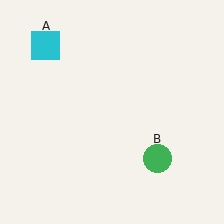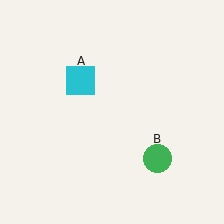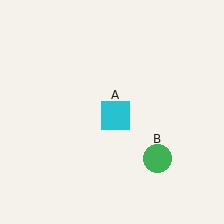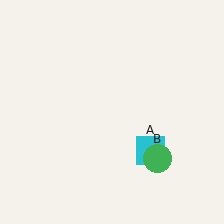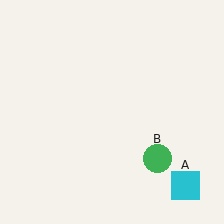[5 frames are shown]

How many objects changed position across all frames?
1 object changed position: cyan square (object A).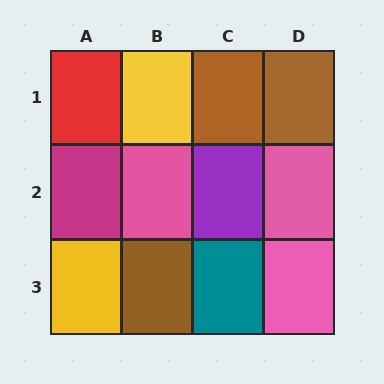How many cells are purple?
1 cell is purple.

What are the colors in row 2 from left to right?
Magenta, pink, purple, pink.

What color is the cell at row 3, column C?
Teal.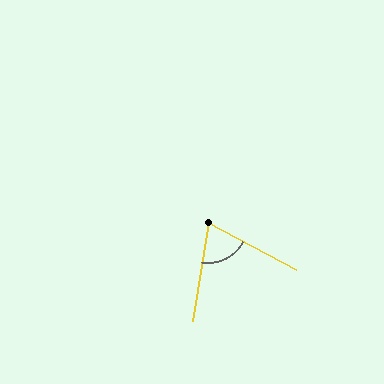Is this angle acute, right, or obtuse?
It is acute.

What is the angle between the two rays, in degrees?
Approximately 71 degrees.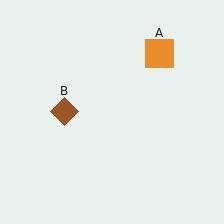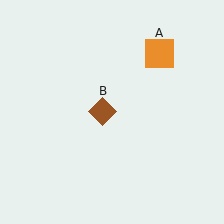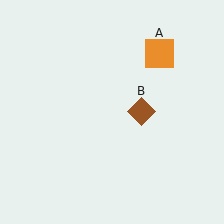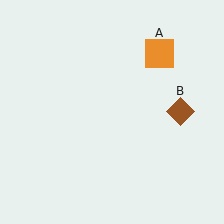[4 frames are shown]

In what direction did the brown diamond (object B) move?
The brown diamond (object B) moved right.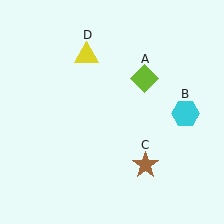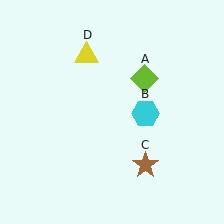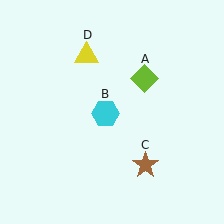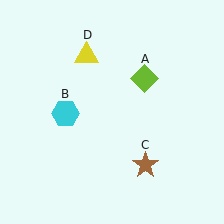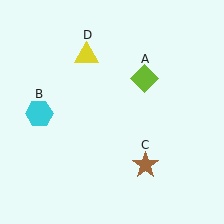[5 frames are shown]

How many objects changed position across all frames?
1 object changed position: cyan hexagon (object B).